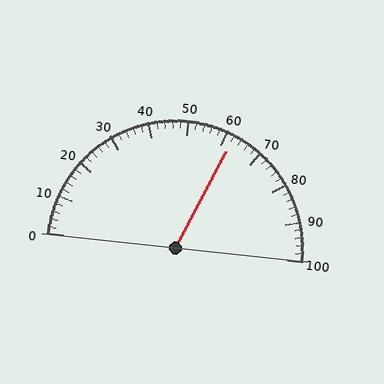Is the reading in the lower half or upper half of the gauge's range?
The reading is in the upper half of the range (0 to 100).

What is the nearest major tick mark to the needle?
The nearest major tick mark is 60.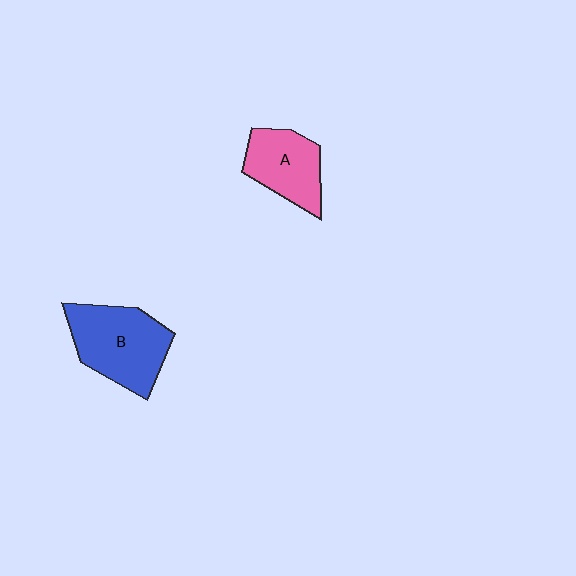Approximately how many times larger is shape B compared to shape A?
Approximately 1.4 times.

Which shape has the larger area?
Shape B (blue).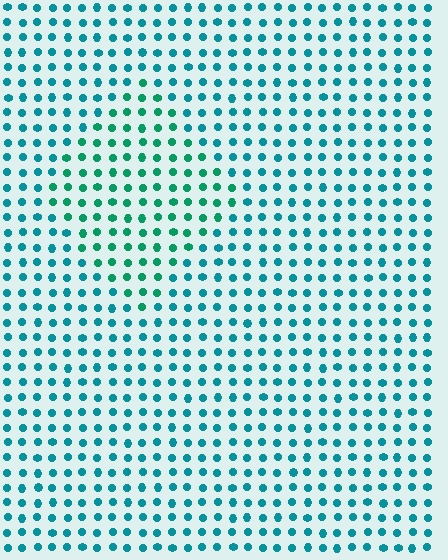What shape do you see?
I see a diamond.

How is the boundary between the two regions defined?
The boundary is defined purely by a slight shift in hue (about 27 degrees). Spacing, size, and orientation are identical on both sides.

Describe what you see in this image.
The image is filled with small teal elements in a uniform arrangement. A diamond-shaped region is visible where the elements are tinted to a slightly different hue, forming a subtle color boundary.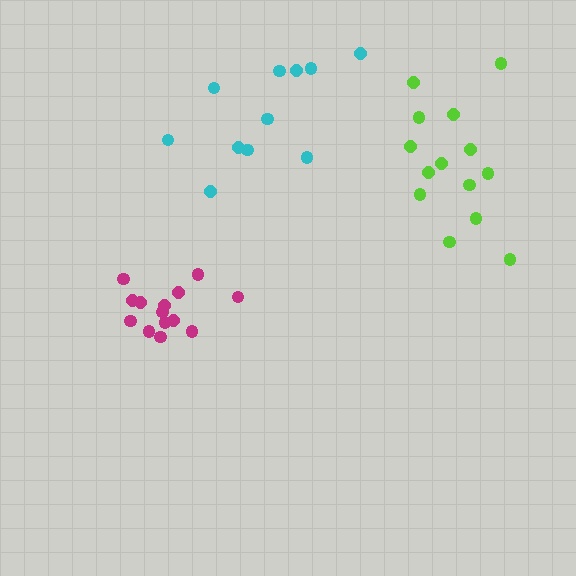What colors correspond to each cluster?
The clusters are colored: cyan, magenta, lime.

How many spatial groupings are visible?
There are 3 spatial groupings.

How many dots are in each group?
Group 1: 11 dots, Group 2: 14 dots, Group 3: 14 dots (39 total).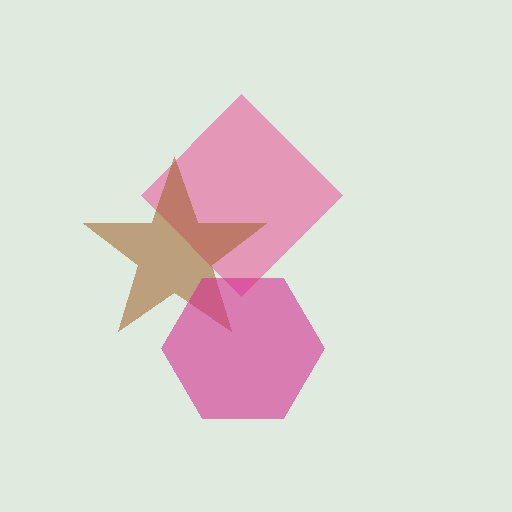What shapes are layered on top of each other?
The layered shapes are: a pink diamond, a brown star, a magenta hexagon.